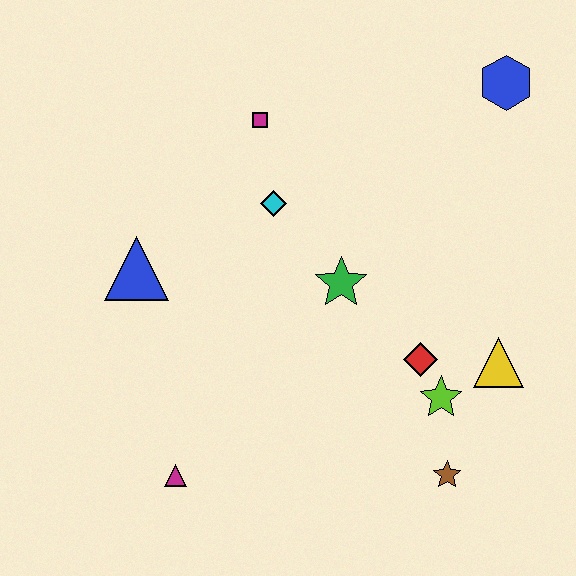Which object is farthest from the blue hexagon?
The magenta triangle is farthest from the blue hexagon.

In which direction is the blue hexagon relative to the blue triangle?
The blue hexagon is to the right of the blue triangle.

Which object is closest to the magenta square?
The cyan diamond is closest to the magenta square.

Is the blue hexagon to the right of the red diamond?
Yes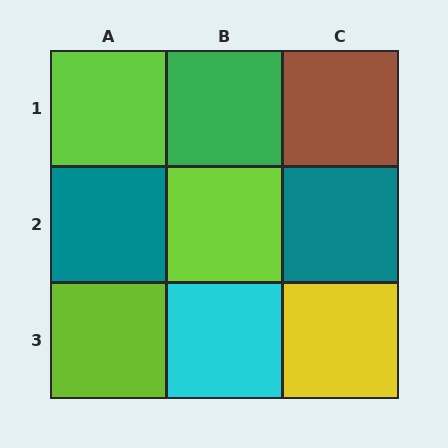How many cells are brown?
1 cell is brown.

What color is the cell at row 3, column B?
Cyan.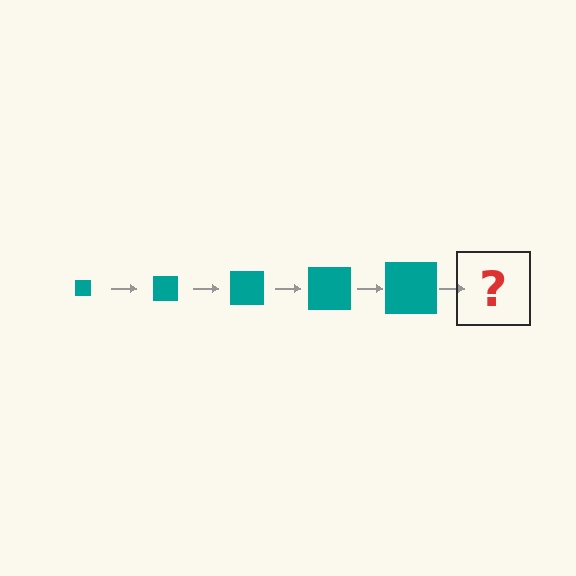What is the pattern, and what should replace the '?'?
The pattern is that the square gets progressively larger each step. The '?' should be a teal square, larger than the previous one.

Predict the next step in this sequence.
The next step is a teal square, larger than the previous one.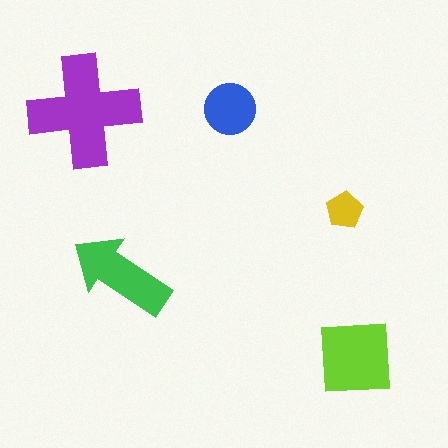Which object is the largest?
The purple cross.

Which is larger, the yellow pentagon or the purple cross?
The purple cross.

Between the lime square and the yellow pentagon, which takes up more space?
The lime square.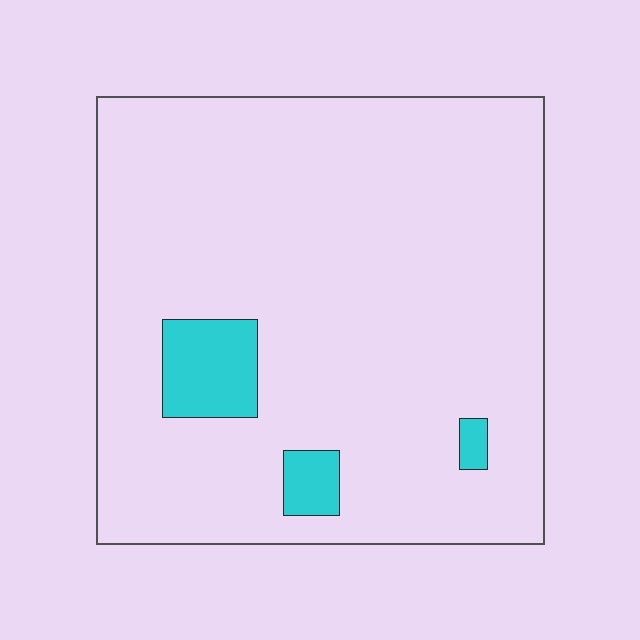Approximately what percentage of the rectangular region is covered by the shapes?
Approximately 5%.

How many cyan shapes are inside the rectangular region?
3.